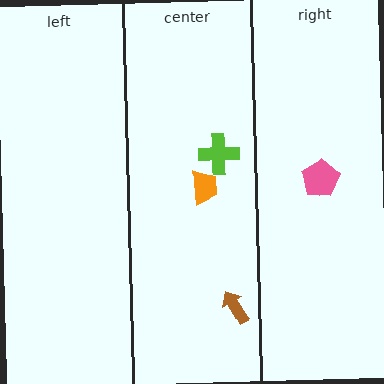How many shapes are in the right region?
1.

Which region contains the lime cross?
The center region.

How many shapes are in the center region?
3.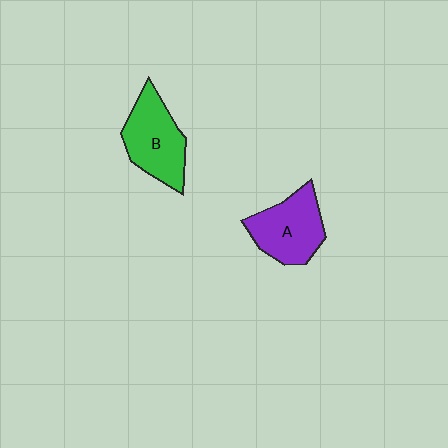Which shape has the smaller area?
Shape A (purple).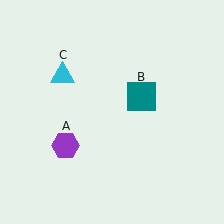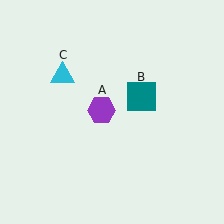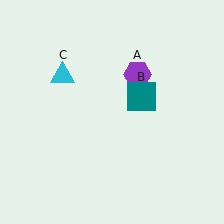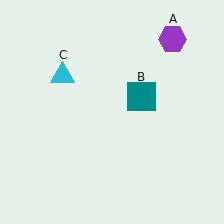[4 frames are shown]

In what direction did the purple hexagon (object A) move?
The purple hexagon (object A) moved up and to the right.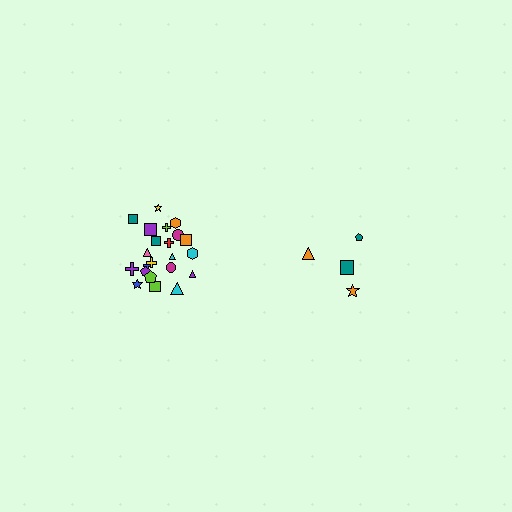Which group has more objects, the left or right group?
The left group.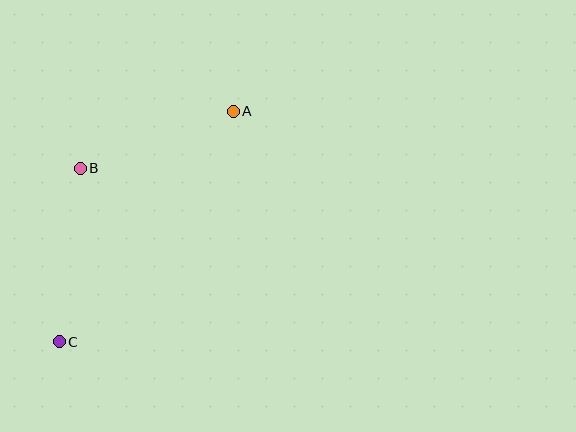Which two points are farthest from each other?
Points A and C are farthest from each other.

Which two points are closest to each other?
Points A and B are closest to each other.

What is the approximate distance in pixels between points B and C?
The distance between B and C is approximately 174 pixels.